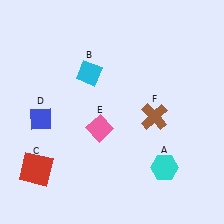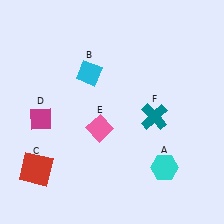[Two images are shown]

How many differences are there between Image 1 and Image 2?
There are 2 differences between the two images.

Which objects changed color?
D changed from blue to magenta. F changed from brown to teal.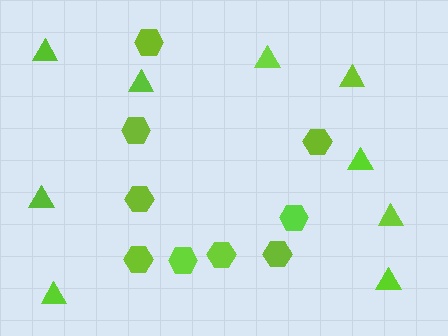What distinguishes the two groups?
There are 2 groups: one group of hexagons (9) and one group of triangles (9).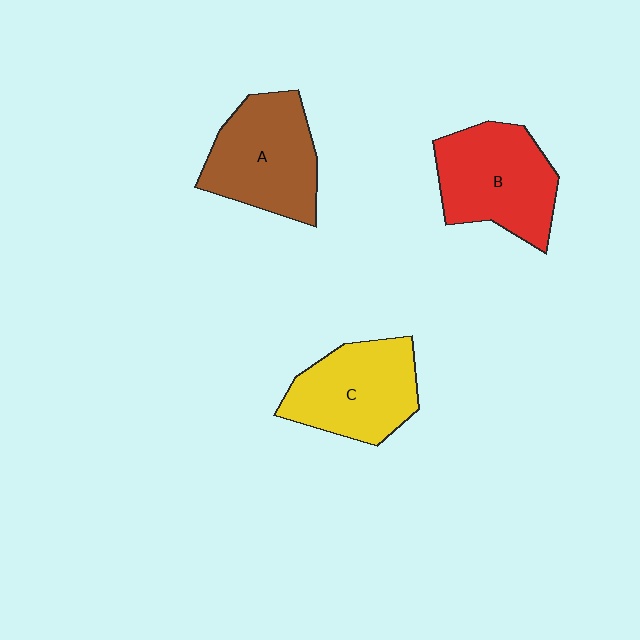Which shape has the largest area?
Shape B (red).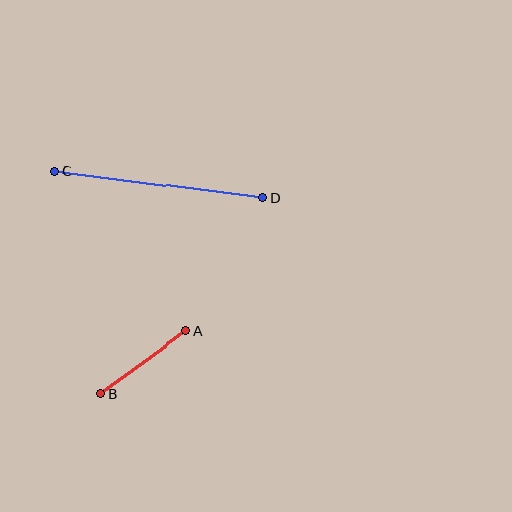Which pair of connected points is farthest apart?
Points C and D are farthest apart.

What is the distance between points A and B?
The distance is approximately 106 pixels.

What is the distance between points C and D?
The distance is approximately 210 pixels.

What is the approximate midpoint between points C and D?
The midpoint is at approximately (158, 185) pixels.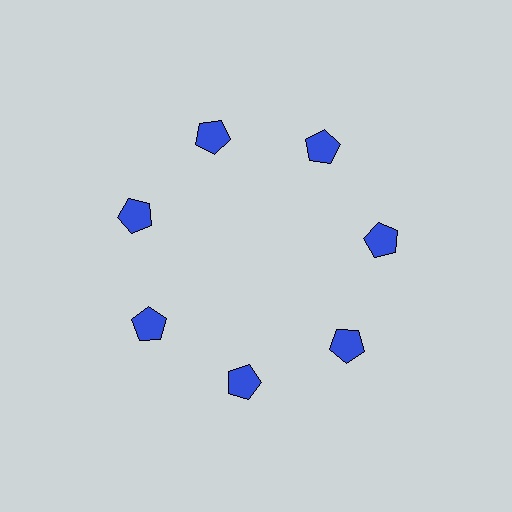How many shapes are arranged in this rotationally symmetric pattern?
There are 7 shapes, arranged in 7 groups of 1.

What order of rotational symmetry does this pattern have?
This pattern has 7-fold rotational symmetry.